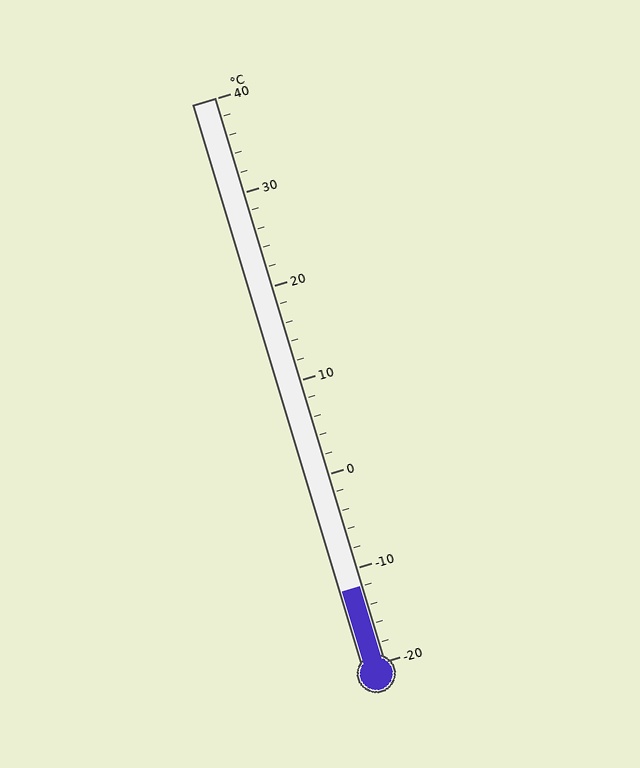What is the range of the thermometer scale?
The thermometer scale ranges from -20°C to 40°C.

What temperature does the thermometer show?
The thermometer shows approximately -12°C.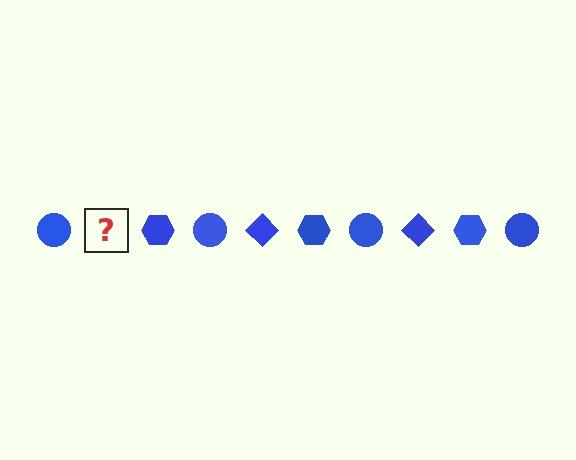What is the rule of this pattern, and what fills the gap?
The rule is that the pattern cycles through circle, diamond, hexagon shapes in blue. The gap should be filled with a blue diamond.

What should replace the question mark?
The question mark should be replaced with a blue diamond.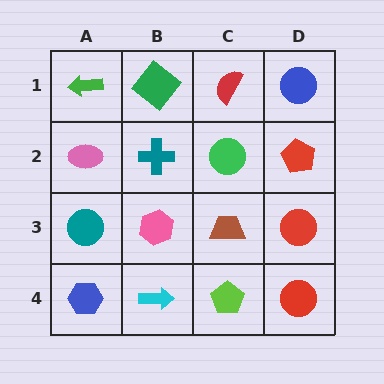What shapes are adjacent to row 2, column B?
A green diamond (row 1, column B), a pink hexagon (row 3, column B), a pink ellipse (row 2, column A), a green circle (row 2, column C).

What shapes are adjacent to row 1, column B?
A teal cross (row 2, column B), a green arrow (row 1, column A), a red semicircle (row 1, column C).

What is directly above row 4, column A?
A teal circle.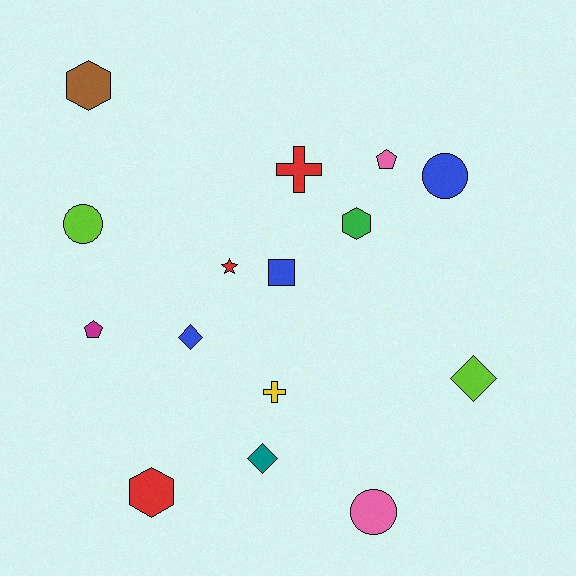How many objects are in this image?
There are 15 objects.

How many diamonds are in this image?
There are 3 diamonds.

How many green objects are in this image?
There is 1 green object.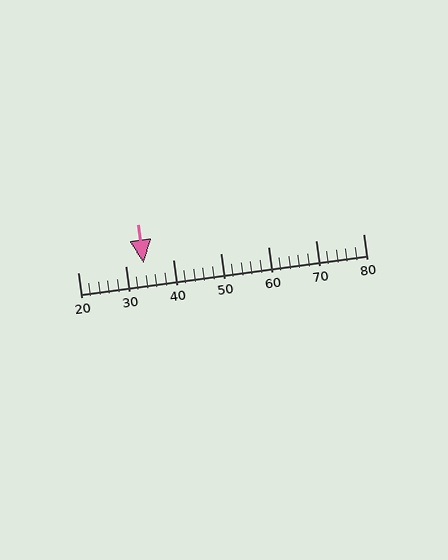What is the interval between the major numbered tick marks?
The major tick marks are spaced 10 units apart.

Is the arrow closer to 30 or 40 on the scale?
The arrow is closer to 30.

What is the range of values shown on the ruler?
The ruler shows values from 20 to 80.